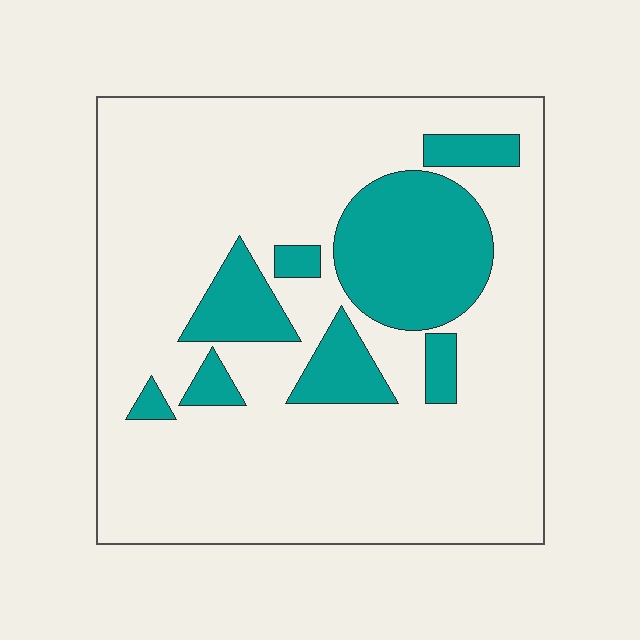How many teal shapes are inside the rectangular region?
8.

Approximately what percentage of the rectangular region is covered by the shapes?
Approximately 20%.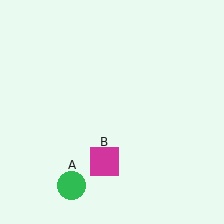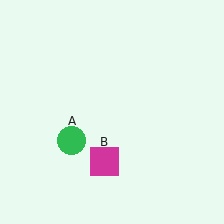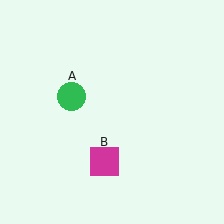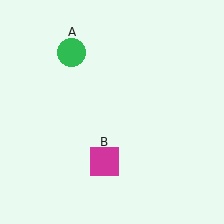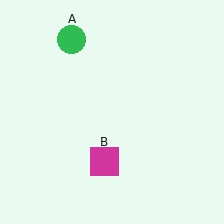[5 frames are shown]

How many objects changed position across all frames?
1 object changed position: green circle (object A).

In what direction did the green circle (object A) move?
The green circle (object A) moved up.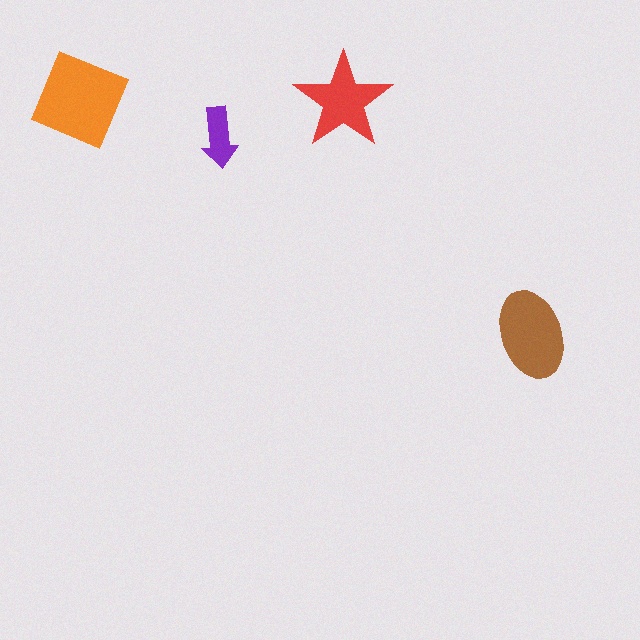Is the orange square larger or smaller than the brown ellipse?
Larger.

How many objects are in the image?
There are 4 objects in the image.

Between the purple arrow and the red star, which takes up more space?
The red star.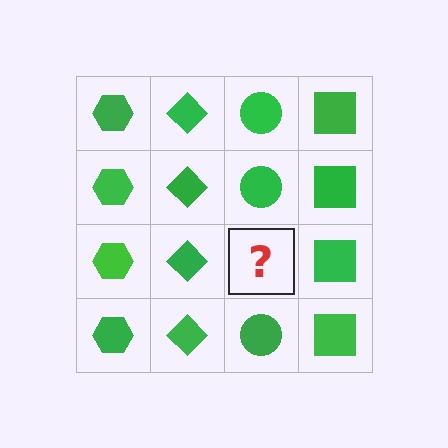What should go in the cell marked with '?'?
The missing cell should contain a green circle.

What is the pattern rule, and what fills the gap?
The rule is that each column has a consistent shape. The gap should be filled with a green circle.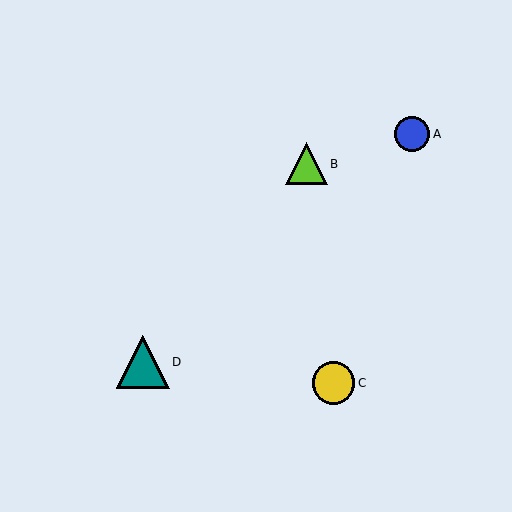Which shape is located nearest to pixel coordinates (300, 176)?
The lime triangle (labeled B) at (306, 164) is nearest to that location.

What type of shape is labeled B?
Shape B is a lime triangle.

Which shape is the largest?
The teal triangle (labeled D) is the largest.